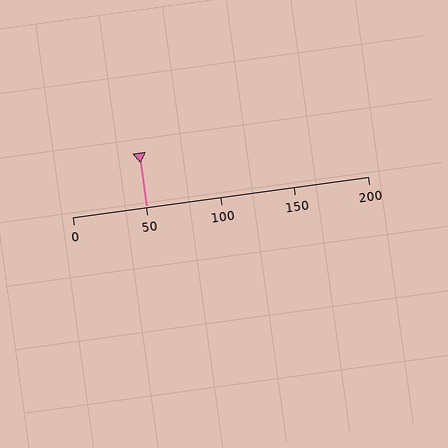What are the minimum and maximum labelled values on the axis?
The axis runs from 0 to 200.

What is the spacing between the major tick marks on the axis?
The major ticks are spaced 50 apart.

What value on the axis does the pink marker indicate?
The marker indicates approximately 50.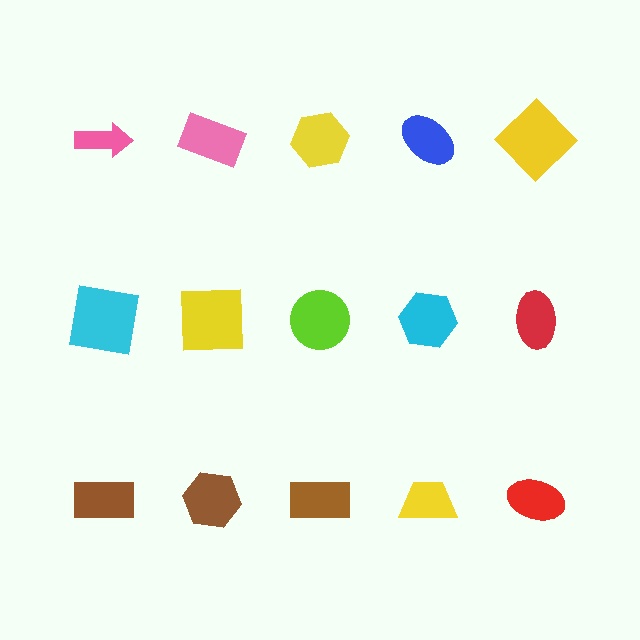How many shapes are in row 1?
5 shapes.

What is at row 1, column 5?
A yellow diamond.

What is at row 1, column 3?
A yellow hexagon.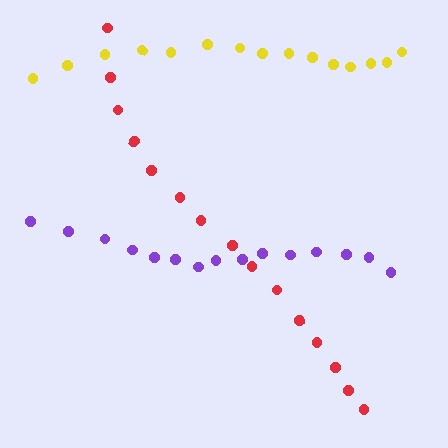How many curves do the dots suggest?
There are 3 distinct paths.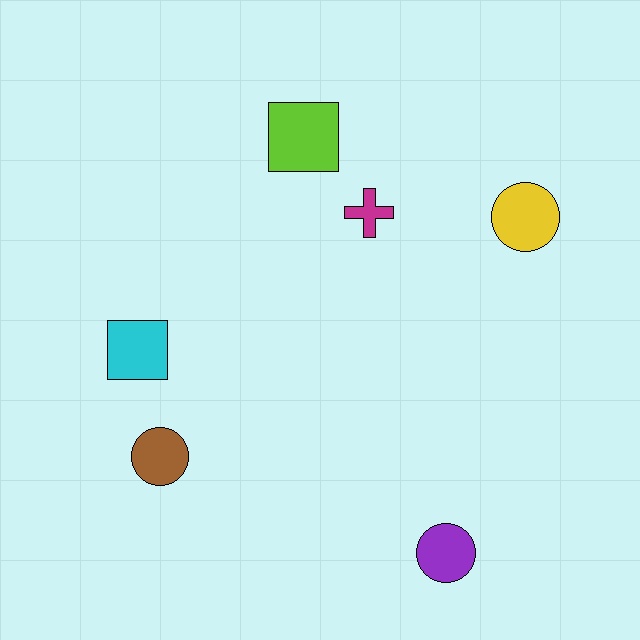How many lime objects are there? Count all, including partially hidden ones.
There is 1 lime object.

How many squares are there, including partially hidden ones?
There are 2 squares.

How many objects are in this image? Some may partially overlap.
There are 6 objects.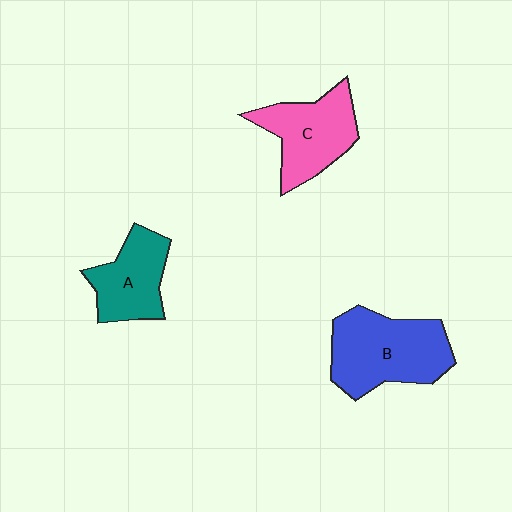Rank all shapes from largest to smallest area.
From largest to smallest: B (blue), C (pink), A (teal).